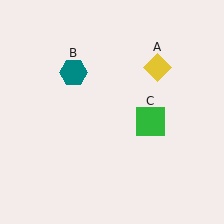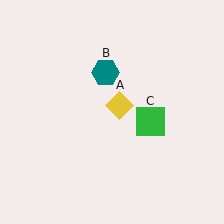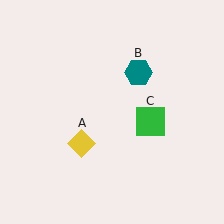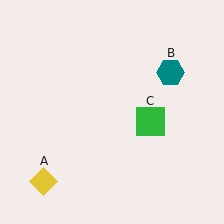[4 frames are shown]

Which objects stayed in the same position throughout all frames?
Green square (object C) remained stationary.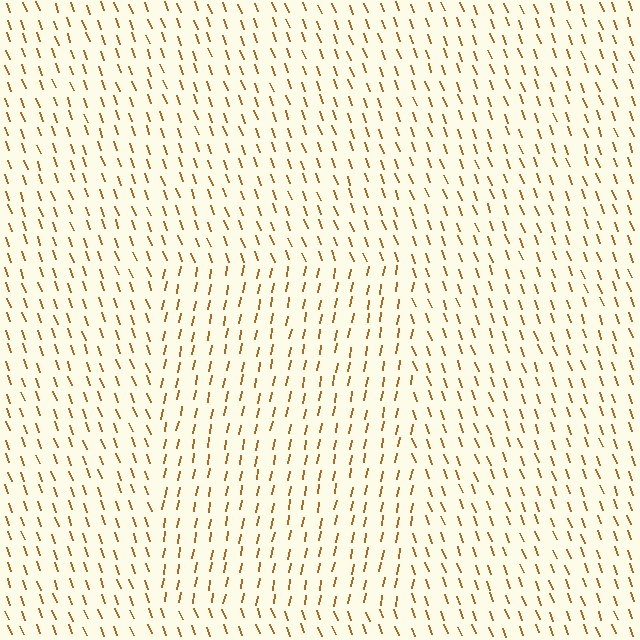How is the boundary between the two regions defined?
The boundary is defined purely by a change in line orientation (approximately 30 degrees difference). All lines are the same color and thickness.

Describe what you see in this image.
The image is filled with small brown line segments. A rectangle region in the image has lines oriented differently from the surrounding lines, creating a visible texture boundary.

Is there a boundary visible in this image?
Yes, there is a texture boundary formed by a change in line orientation.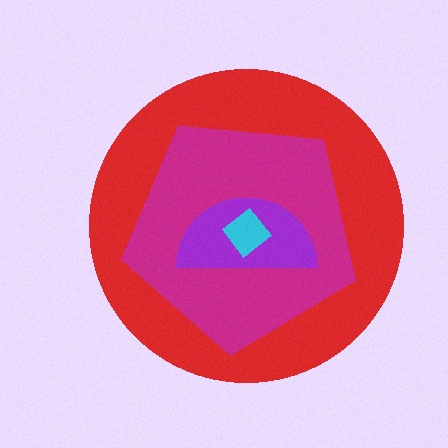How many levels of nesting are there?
4.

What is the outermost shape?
The red circle.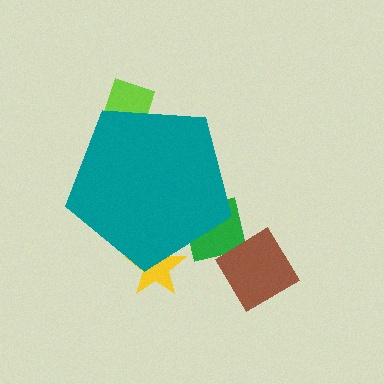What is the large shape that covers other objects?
A teal pentagon.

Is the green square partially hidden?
Yes, the green square is partially hidden behind the teal pentagon.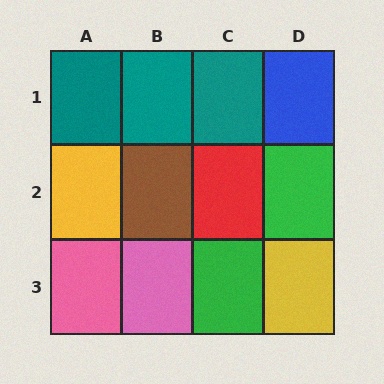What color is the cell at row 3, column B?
Pink.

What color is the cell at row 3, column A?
Pink.